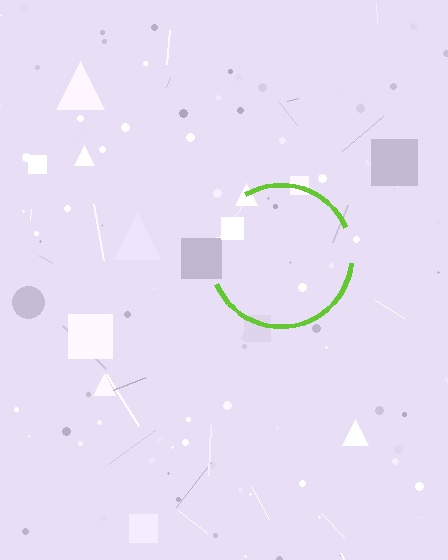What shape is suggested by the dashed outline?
The dashed outline suggests a circle.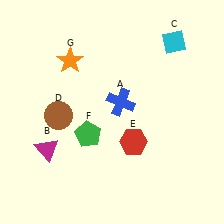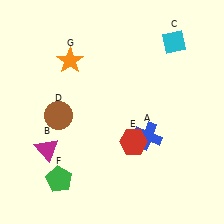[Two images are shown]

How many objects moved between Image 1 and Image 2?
2 objects moved between the two images.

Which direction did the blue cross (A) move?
The blue cross (A) moved down.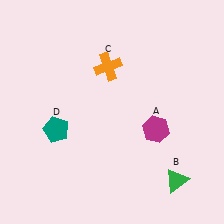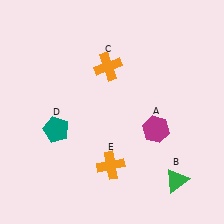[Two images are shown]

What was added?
An orange cross (E) was added in Image 2.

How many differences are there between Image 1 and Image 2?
There is 1 difference between the two images.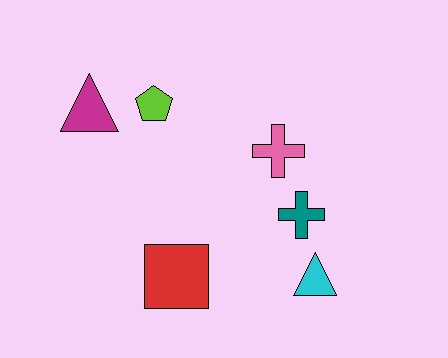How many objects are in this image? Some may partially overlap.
There are 6 objects.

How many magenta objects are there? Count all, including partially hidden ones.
There is 1 magenta object.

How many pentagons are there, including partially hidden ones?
There is 1 pentagon.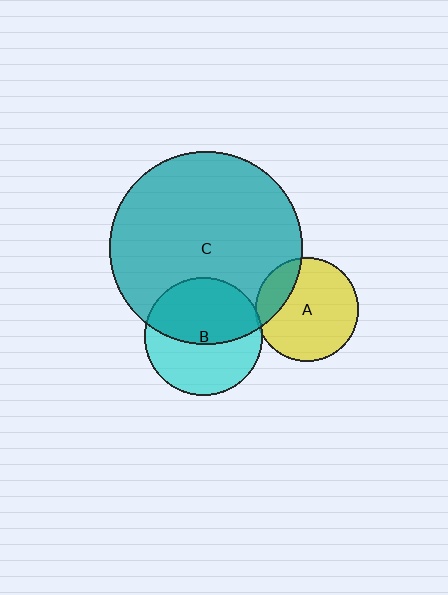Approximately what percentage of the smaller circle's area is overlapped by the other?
Approximately 50%.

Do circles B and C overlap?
Yes.